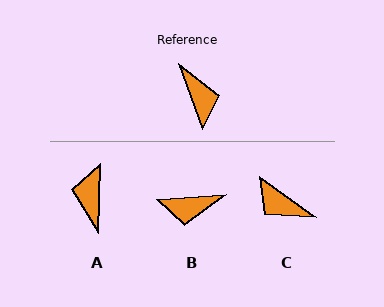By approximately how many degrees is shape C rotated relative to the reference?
Approximately 146 degrees clockwise.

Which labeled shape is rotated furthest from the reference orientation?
A, about 159 degrees away.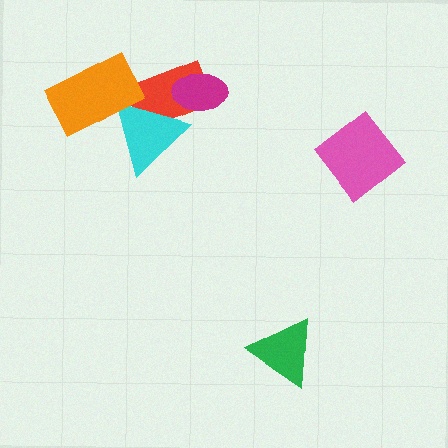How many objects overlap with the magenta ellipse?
1 object overlaps with the magenta ellipse.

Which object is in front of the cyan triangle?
The orange rectangle is in front of the cyan triangle.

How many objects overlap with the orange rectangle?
1 object overlaps with the orange rectangle.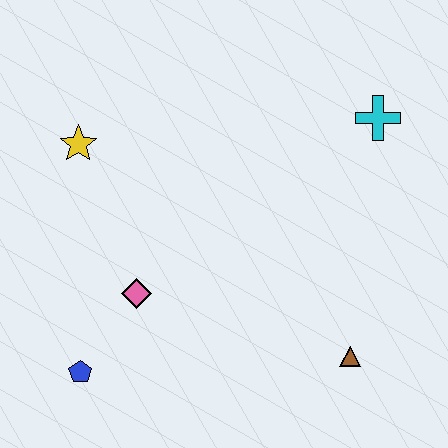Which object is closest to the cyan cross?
The brown triangle is closest to the cyan cross.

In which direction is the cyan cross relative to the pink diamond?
The cyan cross is to the right of the pink diamond.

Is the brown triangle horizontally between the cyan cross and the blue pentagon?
Yes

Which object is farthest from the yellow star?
The brown triangle is farthest from the yellow star.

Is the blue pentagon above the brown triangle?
No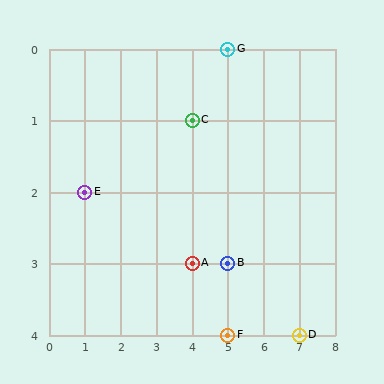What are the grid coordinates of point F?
Point F is at grid coordinates (5, 4).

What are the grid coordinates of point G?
Point G is at grid coordinates (5, 0).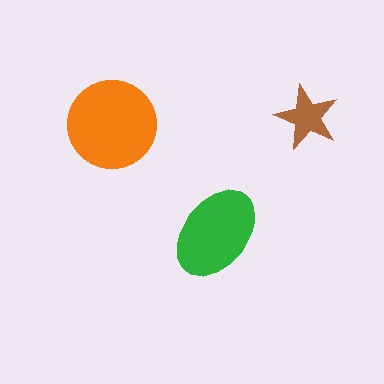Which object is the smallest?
The brown star.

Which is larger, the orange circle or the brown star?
The orange circle.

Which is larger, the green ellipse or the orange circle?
The orange circle.